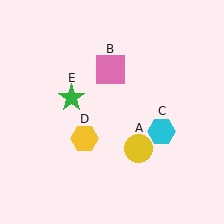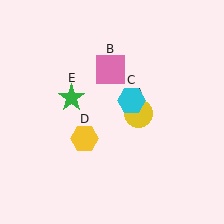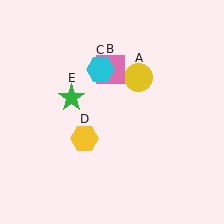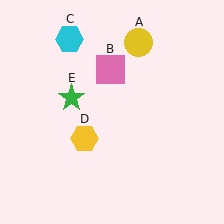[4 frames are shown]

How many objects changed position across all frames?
2 objects changed position: yellow circle (object A), cyan hexagon (object C).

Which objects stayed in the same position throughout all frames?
Pink square (object B) and yellow hexagon (object D) and green star (object E) remained stationary.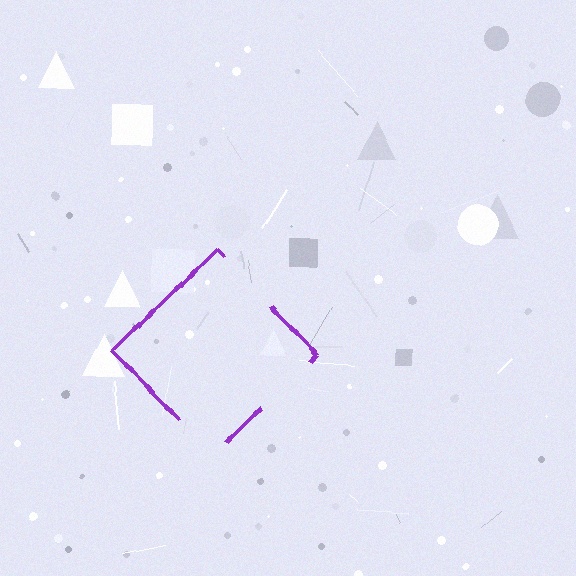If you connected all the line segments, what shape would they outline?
They would outline a diamond.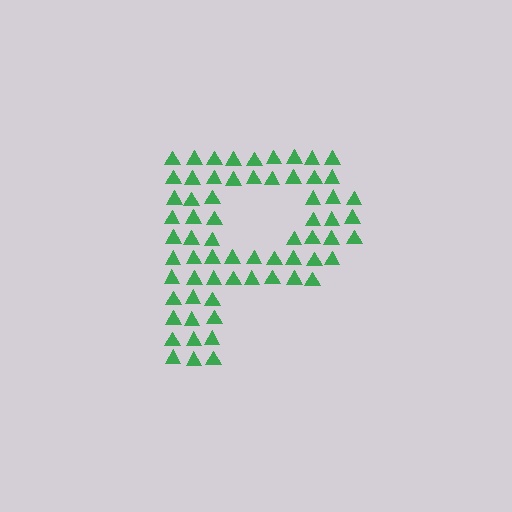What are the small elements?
The small elements are triangles.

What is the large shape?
The large shape is the letter P.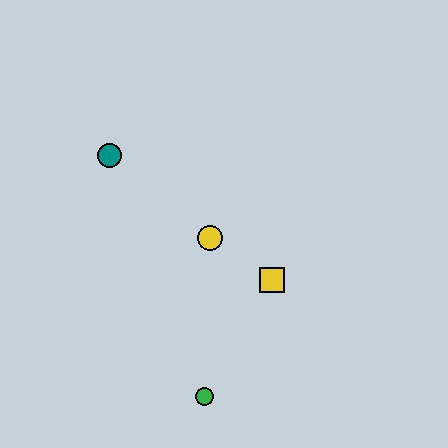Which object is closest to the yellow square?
The yellow circle is closest to the yellow square.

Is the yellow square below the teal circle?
Yes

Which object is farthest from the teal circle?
The green circle is farthest from the teal circle.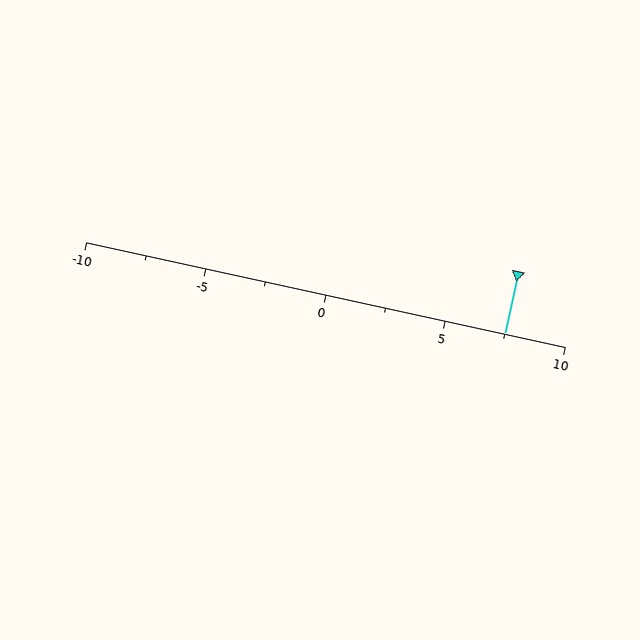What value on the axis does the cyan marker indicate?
The marker indicates approximately 7.5.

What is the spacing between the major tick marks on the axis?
The major ticks are spaced 5 apart.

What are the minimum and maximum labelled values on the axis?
The axis runs from -10 to 10.